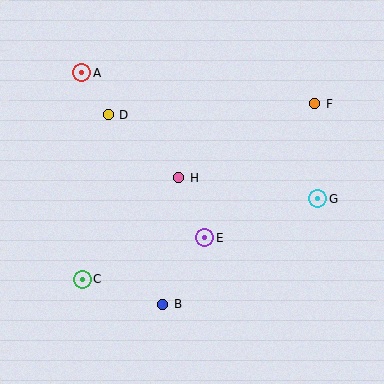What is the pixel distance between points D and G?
The distance between D and G is 225 pixels.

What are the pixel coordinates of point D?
Point D is at (108, 115).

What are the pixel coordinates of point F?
Point F is at (315, 104).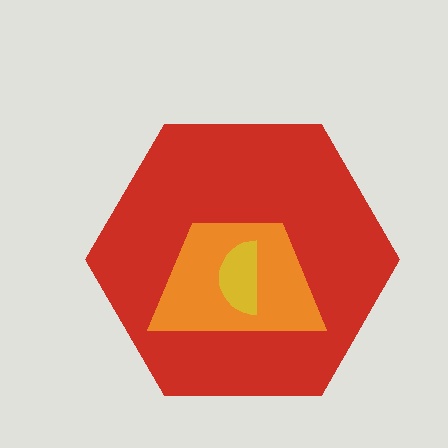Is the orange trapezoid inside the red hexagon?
Yes.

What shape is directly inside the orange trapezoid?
The yellow semicircle.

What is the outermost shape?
The red hexagon.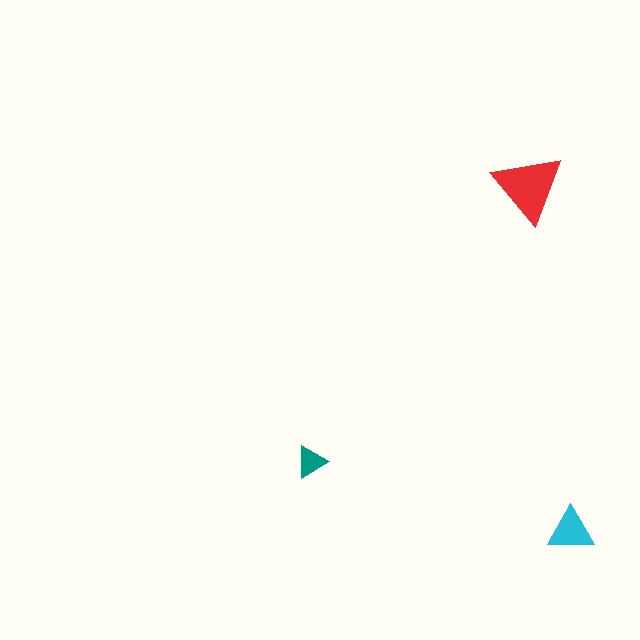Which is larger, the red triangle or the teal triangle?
The red one.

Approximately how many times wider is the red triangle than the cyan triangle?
About 1.5 times wider.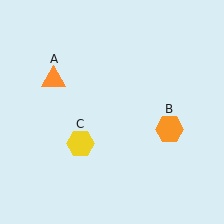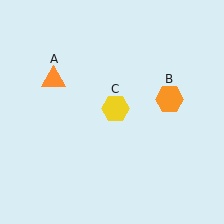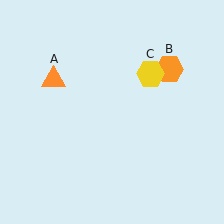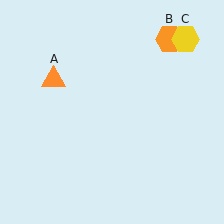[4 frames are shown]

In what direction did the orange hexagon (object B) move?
The orange hexagon (object B) moved up.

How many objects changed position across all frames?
2 objects changed position: orange hexagon (object B), yellow hexagon (object C).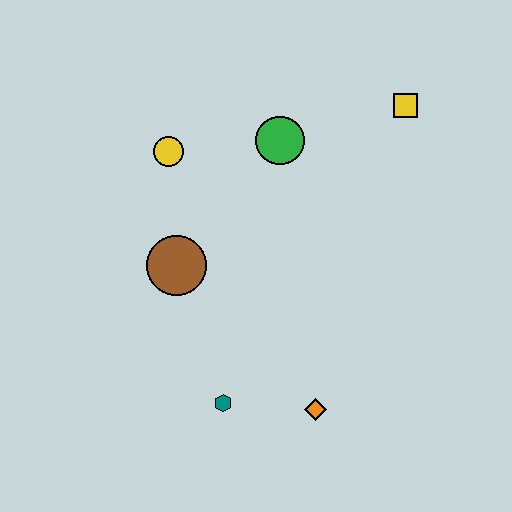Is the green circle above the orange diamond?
Yes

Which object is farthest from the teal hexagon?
The yellow square is farthest from the teal hexagon.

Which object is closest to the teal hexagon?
The orange diamond is closest to the teal hexagon.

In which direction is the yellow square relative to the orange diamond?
The yellow square is above the orange diamond.